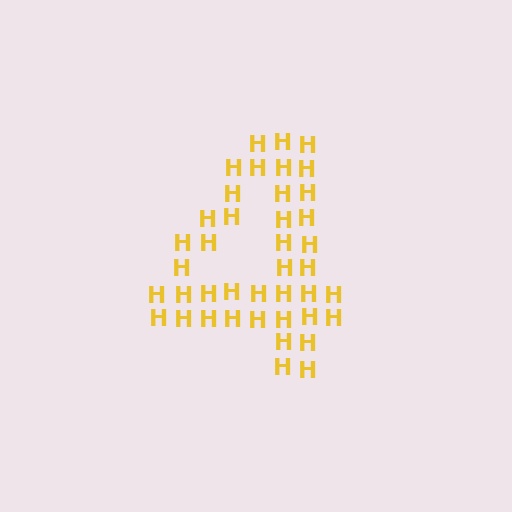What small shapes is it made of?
It is made of small letter H's.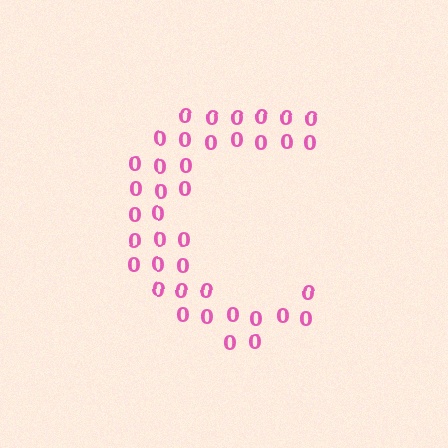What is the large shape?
The large shape is the letter C.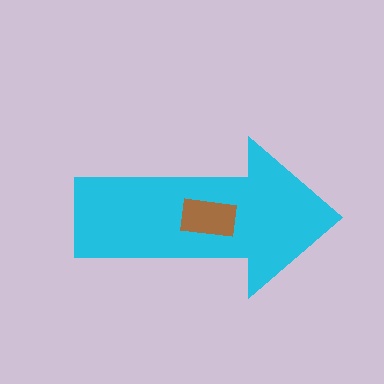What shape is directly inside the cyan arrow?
The brown rectangle.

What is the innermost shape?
The brown rectangle.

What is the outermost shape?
The cyan arrow.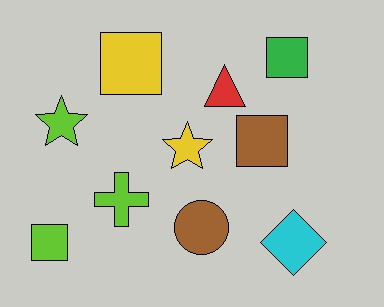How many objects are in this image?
There are 10 objects.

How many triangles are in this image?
There is 1 triangle.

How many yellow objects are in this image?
There are 2 yellow objects.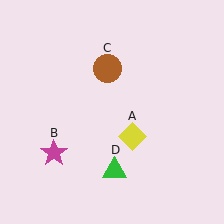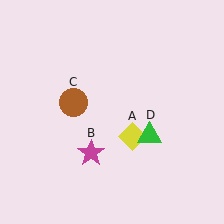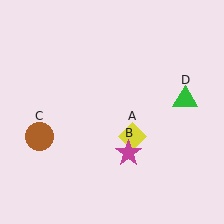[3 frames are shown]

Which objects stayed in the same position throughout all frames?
Yellow diamond (object A) remained stationary.